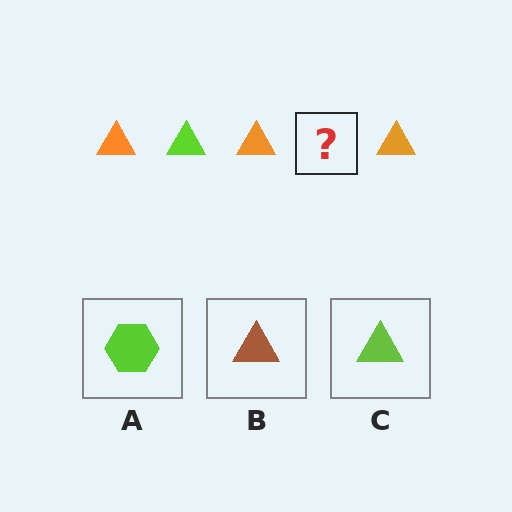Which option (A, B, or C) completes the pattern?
C.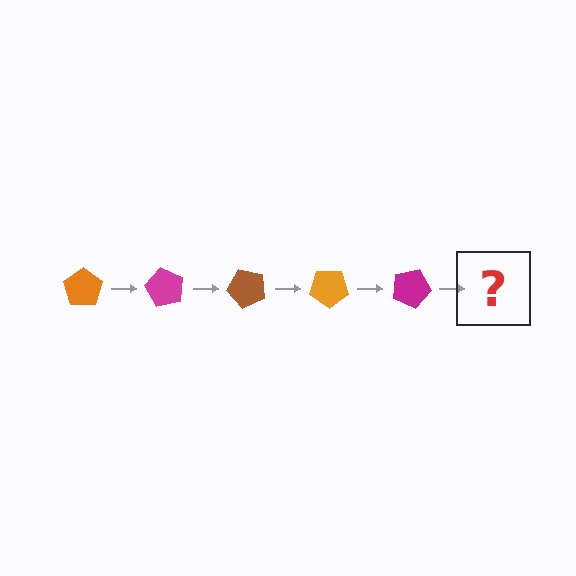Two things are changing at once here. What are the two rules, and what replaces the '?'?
The two rules are that it rotates 60 degrees each step and the color cycles through orange, magenta, and brown. The '?' should be a brown pentagon, rotated 300 degrees from the start.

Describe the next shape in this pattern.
It should be a brown pentagon, rotated 300 degrees from the start.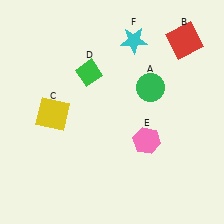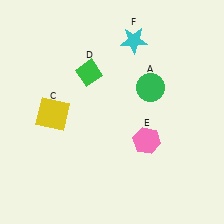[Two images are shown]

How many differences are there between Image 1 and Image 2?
There is 1 difference between the two images.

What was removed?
The red square (B) was removed in Image 2.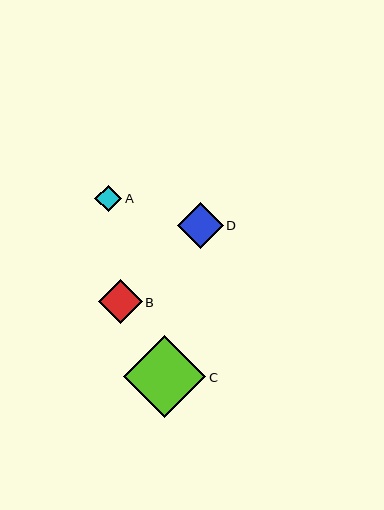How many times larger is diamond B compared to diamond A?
Diamond B is approximately 1.7 times the size of diamond A.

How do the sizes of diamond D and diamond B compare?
Diamond D and diamond B are approximately the same size.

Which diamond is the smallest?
Diamond A is the smallest with a size of approximately 27 pixels.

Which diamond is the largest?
Diamond C is the largest with a size of approximately 82 pixels.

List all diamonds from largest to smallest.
From largest to smallest: C, D, B, A.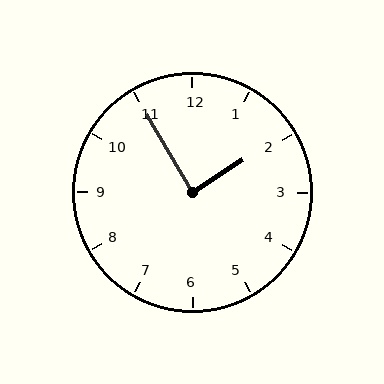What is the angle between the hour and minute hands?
Approximately 88 degrees.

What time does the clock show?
1:55.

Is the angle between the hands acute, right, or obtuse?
It is right.